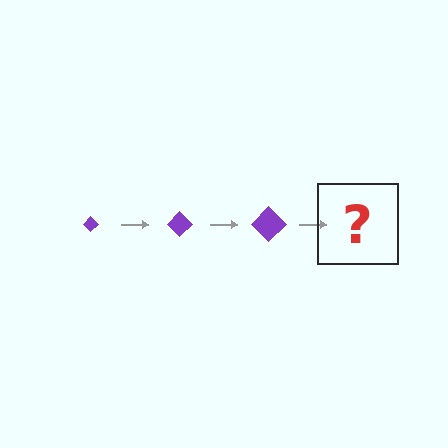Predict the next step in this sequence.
The next step is a purple diamond, larger than the previous one.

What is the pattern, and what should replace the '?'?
The pattern is that the diamond gets progressively larger each step. The '?' should be a purple diamond, larger than the previous one.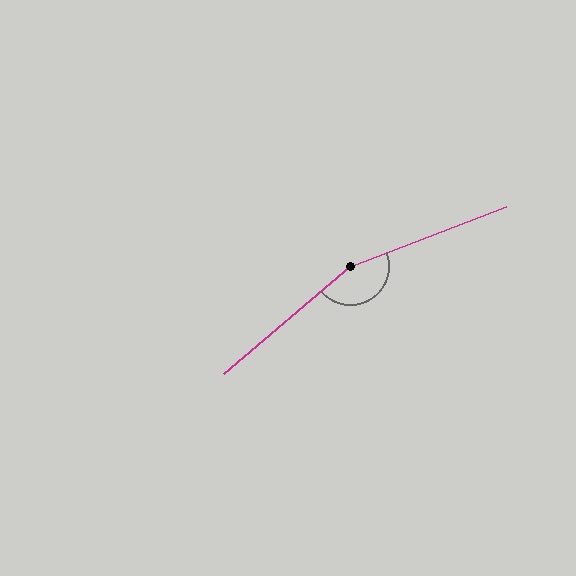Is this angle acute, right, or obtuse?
It is obtuse.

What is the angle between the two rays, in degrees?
Approximately 160 degrees.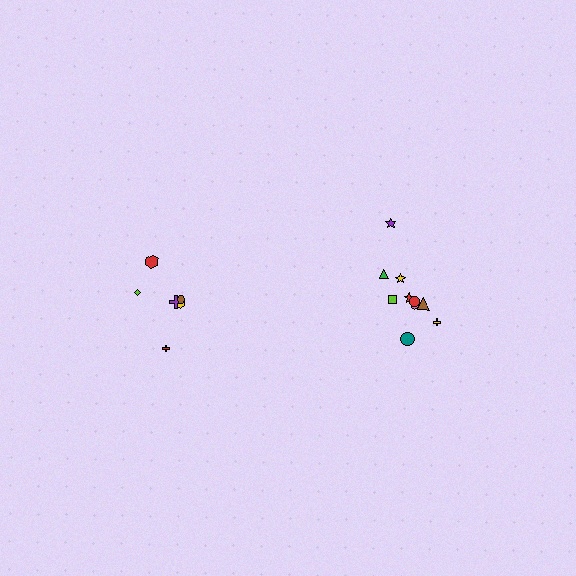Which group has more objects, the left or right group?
The right group.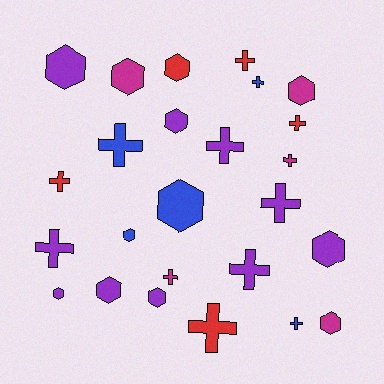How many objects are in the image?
There are 25 objects.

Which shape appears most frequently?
Cross, with 13 objects.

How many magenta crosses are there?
There are 2 magenta crosses.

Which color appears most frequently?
Purple, with 10 objects.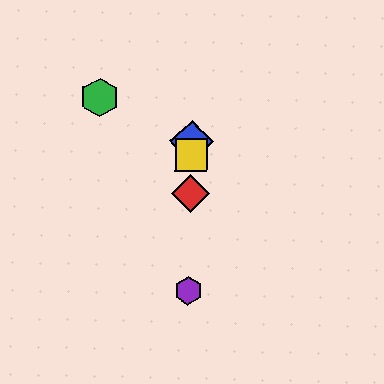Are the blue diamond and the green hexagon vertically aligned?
No, the blue diamond is at x≈192 and the green hexagon is at x≈99.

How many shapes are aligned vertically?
4 shapes (the red diamond, the blue diamond, the yellow square, the purple hexagon) are aligned vertically.